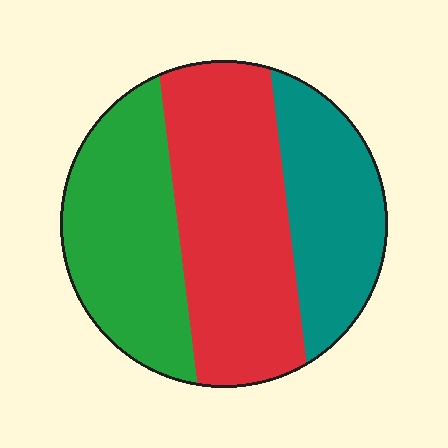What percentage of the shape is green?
Green covers roughly 30% of the shape.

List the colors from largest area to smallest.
From largest to smallest: red, green, teal.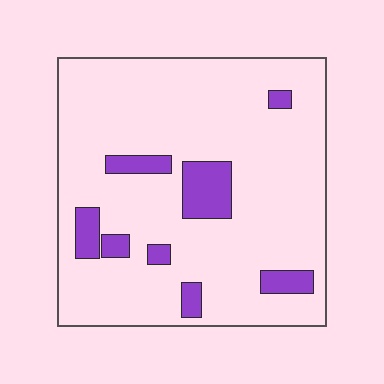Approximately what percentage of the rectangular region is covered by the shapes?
Approximately 15%.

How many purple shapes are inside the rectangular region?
8.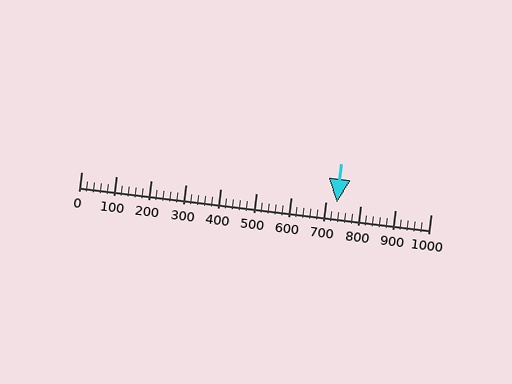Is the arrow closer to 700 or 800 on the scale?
The arrow is closer to 700.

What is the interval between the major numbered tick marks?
The major tick marks are spaced 100 units apart.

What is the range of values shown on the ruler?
The ruler shows values from 0 to 1000.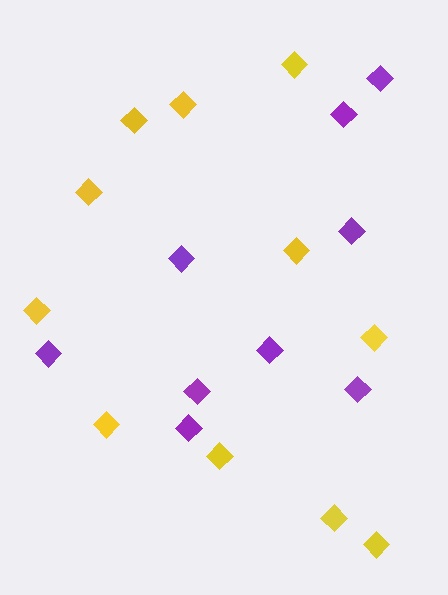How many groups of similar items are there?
There are 2 groups: one group of yellow diamonds (11) and one group of purple diamonds (9).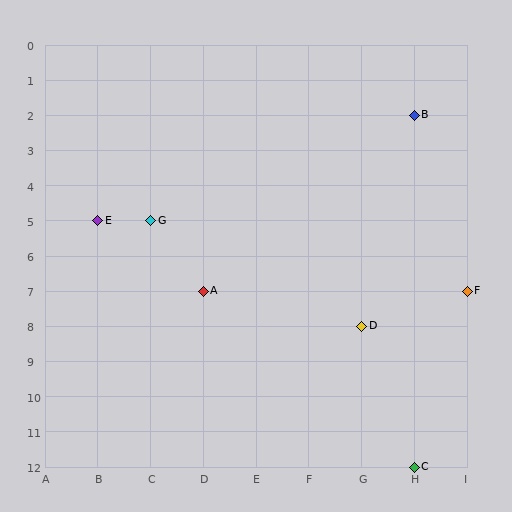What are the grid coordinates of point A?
Point A is at grid coordinates (D, 7).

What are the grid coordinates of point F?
Point F is at grid coordinates (I, 7).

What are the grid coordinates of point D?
Point D is at grid coordinates (G, 8).